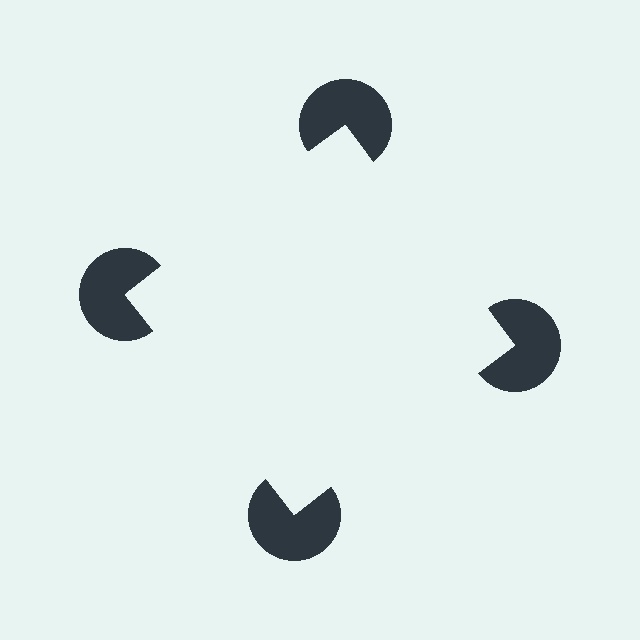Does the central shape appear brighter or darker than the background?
It typically appears slightly brighter than the background, even though no actual brightness change is drawn.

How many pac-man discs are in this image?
There are 4 — one at each vertex of the illusory square.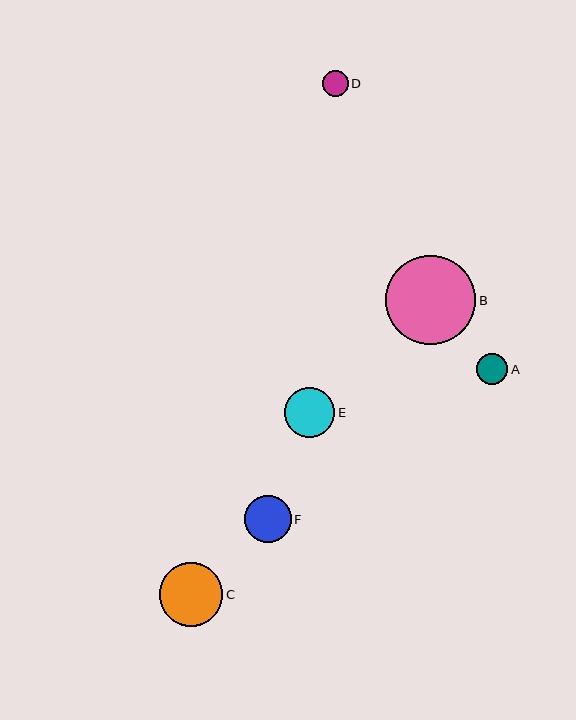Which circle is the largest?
Circle B is the largest with a size of approximately 90 pixels.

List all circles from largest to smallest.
From largest to smallest: B, C, E, F, A, D.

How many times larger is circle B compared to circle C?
Circle B is approximately 1.4 times the size of circle C.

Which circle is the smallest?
Circle D is the smallest with a size of approximately 26 pixels.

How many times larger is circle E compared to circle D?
Circle E is approximately 1.9 times the size of circle D.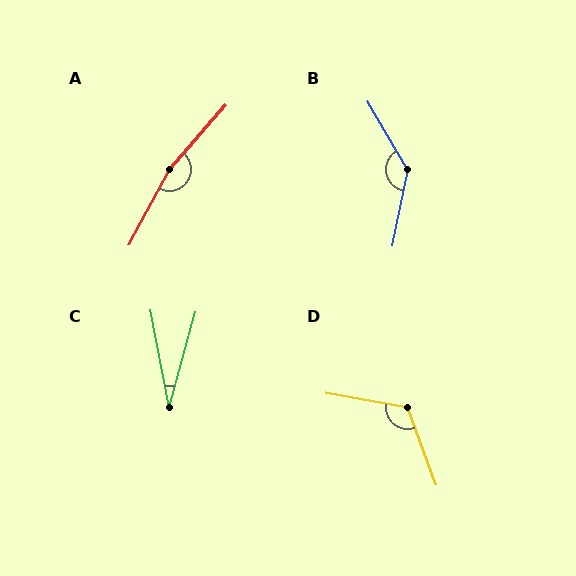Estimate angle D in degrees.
Approximately 120 degrees.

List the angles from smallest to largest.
C (26°), D (120°), B (138°), A (167°).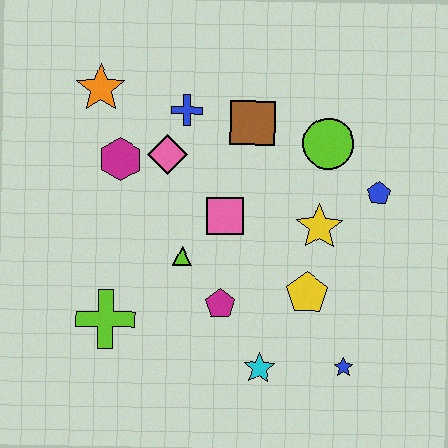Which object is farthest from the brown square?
The blue star is farthest from the brown square.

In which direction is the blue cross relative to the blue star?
The blue cross is above the blue star.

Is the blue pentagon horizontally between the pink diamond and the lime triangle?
No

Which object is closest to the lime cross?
The lime triangle is closest to the lime cross.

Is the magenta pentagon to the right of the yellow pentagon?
No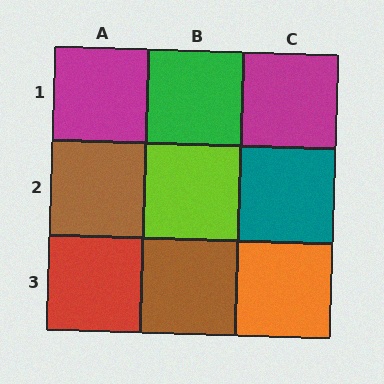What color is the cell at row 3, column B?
Brown.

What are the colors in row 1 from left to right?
Magenta, green, magenta.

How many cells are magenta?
2 cells are magenta.